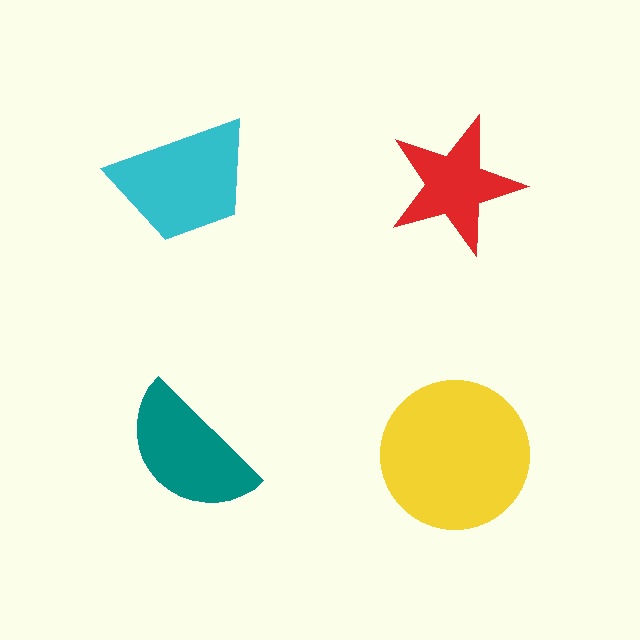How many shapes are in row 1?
2 shapes.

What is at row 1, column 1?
A cyan trapezoid.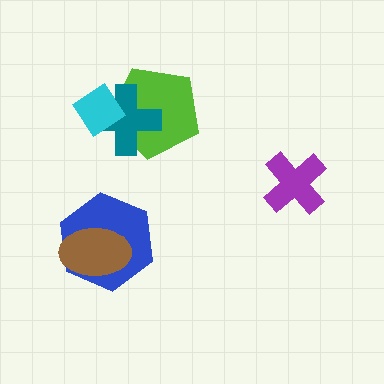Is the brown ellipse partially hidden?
No, no other shape covers it.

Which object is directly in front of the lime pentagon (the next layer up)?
The teal cross is directly in front of the lime pentagon.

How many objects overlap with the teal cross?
2 objects overlap with the teal cross.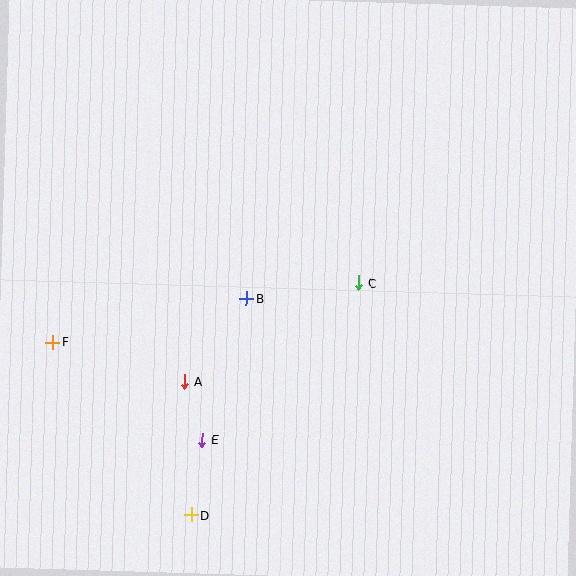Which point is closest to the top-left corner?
Point F is closest to the top-left corner.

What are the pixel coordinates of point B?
Point B is at (246, 298).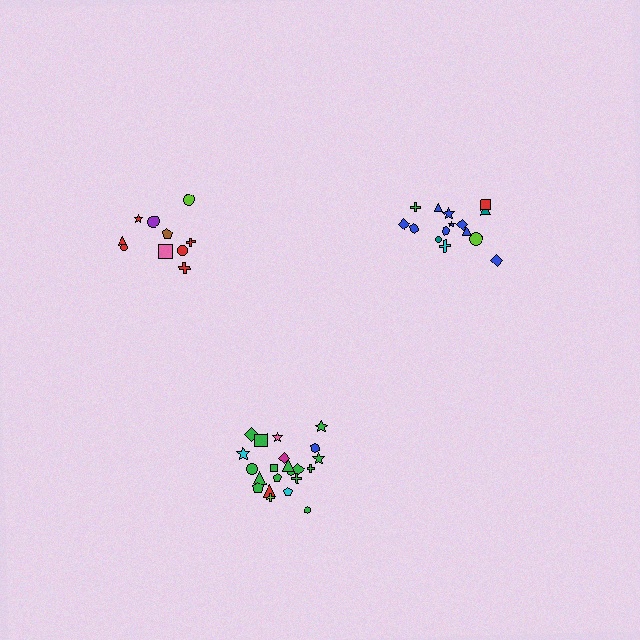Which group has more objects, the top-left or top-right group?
The top-right group.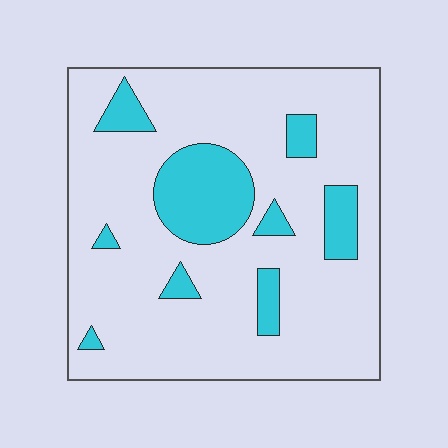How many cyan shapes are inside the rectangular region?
9.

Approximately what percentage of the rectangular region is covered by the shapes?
Approximately 20%.